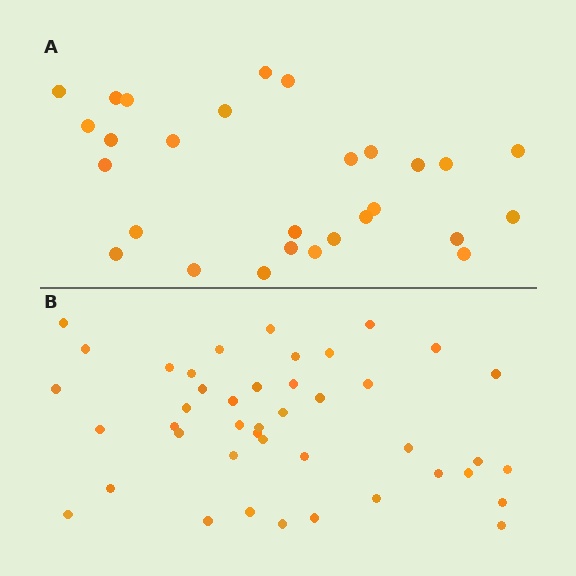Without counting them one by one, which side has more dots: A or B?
Region B (the bottom region) has more dots.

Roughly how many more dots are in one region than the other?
Region B has approximately 15 more dots than region A.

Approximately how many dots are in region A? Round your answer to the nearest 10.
About 30 dots. (The exact count is 28, which rounds to 30.)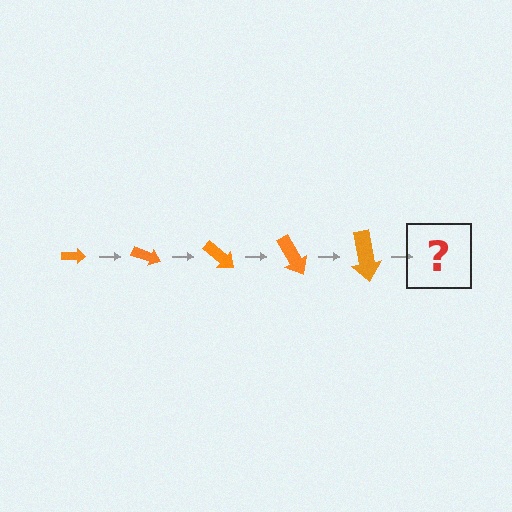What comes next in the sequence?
The next element should be an arrow, larger than the previous one and rotated 100 degrees from the start.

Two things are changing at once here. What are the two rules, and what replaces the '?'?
The two rules are that the arrow grows larger each step and it rotates 20 degrees each step. The '?' should be an arrow, larger than the previous one and rotated 100 degrees from the start.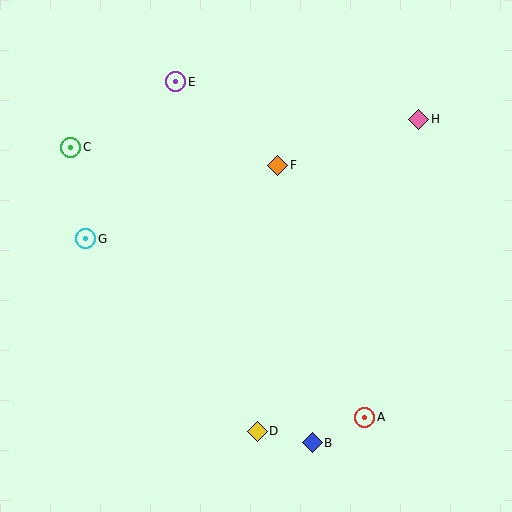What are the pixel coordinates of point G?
Point G is at (86, 239).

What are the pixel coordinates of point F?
Point F is at (278, 165).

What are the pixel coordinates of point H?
Point H is at (419, 119).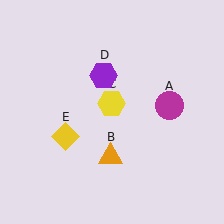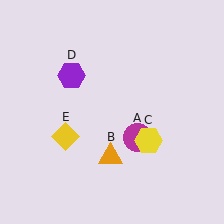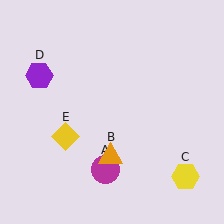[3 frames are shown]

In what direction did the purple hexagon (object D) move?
The purple hexagon (object D) moved left.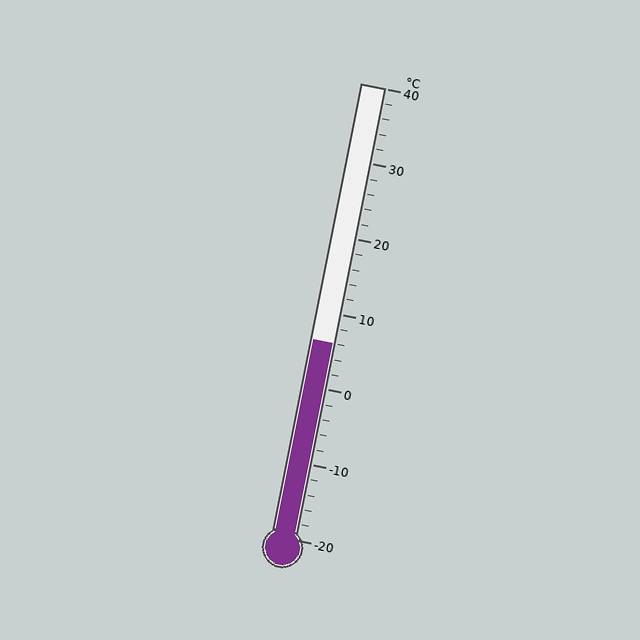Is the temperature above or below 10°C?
The temperature is below 10°C.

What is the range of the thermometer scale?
The thermometer scale ranges from -20°C to 40°C.